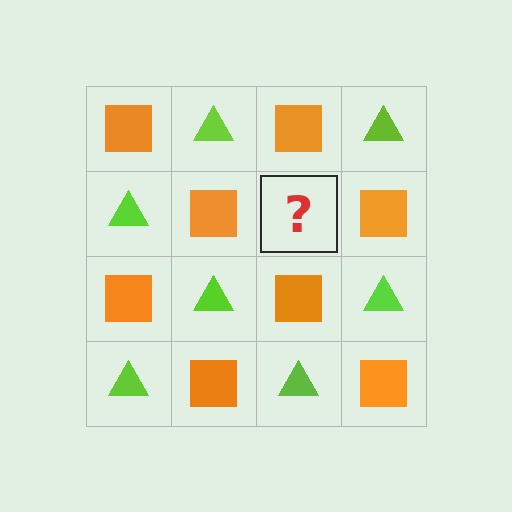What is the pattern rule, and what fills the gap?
The rule is that it alternates orange square and lime triangle in a checkerboard pattern. The gap should be filled with a lime triangle.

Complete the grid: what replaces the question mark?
The question mark should be replaced with a lime triangle.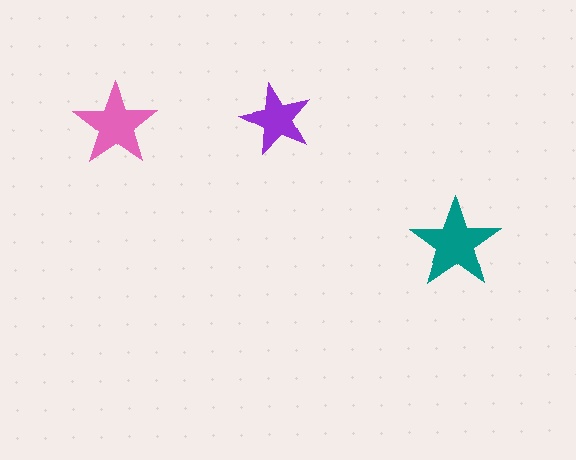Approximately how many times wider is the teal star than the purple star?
About 1.5 times wider.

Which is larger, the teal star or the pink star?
The teal one.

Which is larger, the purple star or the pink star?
The pink one.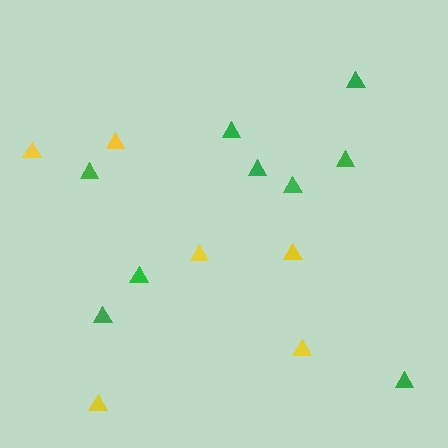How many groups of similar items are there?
There are 2 groups: one group of yellow triangles (6) and one group of green triangles (9).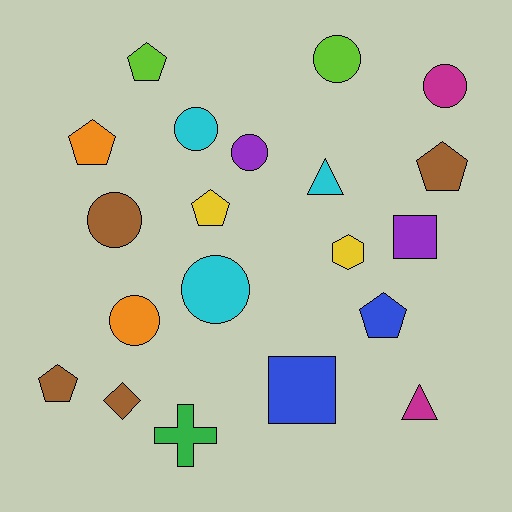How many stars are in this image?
There are no stars.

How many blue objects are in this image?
There are 2 blue objects.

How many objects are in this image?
There are 20 objects.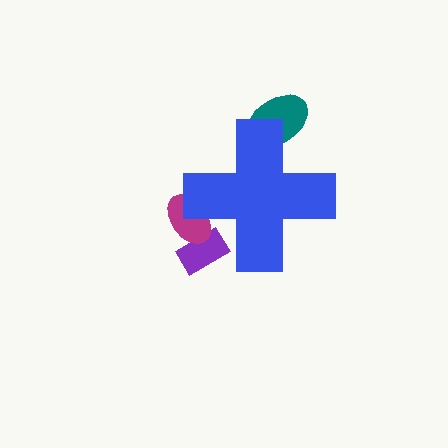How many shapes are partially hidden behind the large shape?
3 shapes are partially hidden.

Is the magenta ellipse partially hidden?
Yes, the magenta ellipse is partially hidden behind the blue cross.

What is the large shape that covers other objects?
A blue cross.